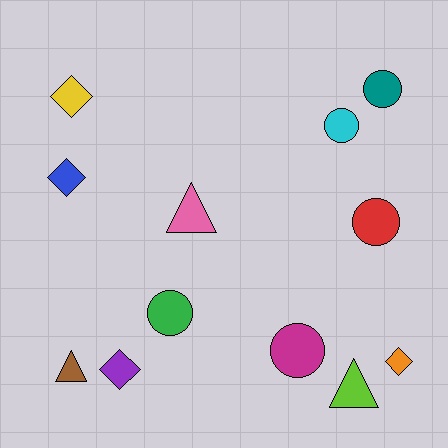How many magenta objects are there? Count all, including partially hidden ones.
There is 1 magenta object.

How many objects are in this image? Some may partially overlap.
There are 12 objects.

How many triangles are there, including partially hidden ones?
There are 3 triangles.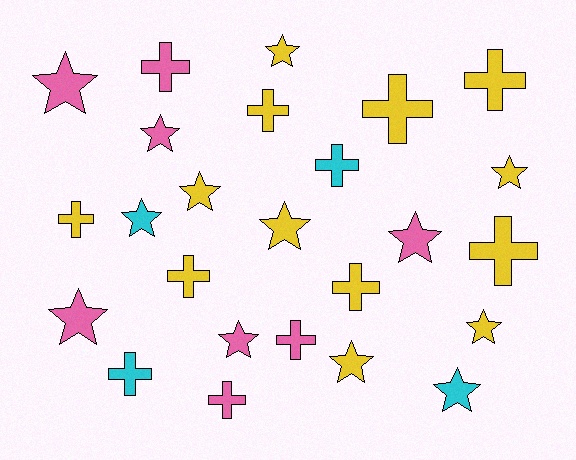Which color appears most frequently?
Yellow, with 13 objects.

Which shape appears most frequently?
Star, with 13 objects.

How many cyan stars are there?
There are 2 cyan stars.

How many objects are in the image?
There are 25 objects.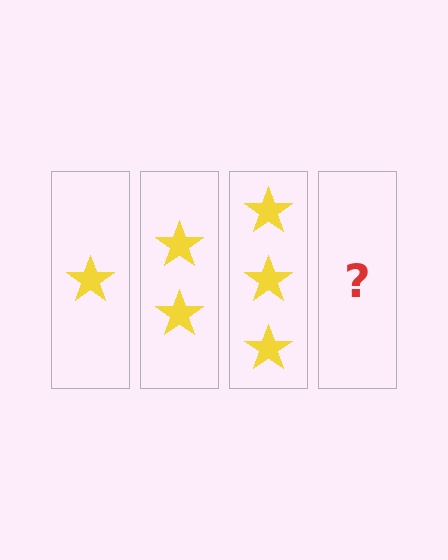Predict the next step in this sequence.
The next step is 4 stars.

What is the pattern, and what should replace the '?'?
The pattern is that each step adds one more star. The '?' should be 4 stars.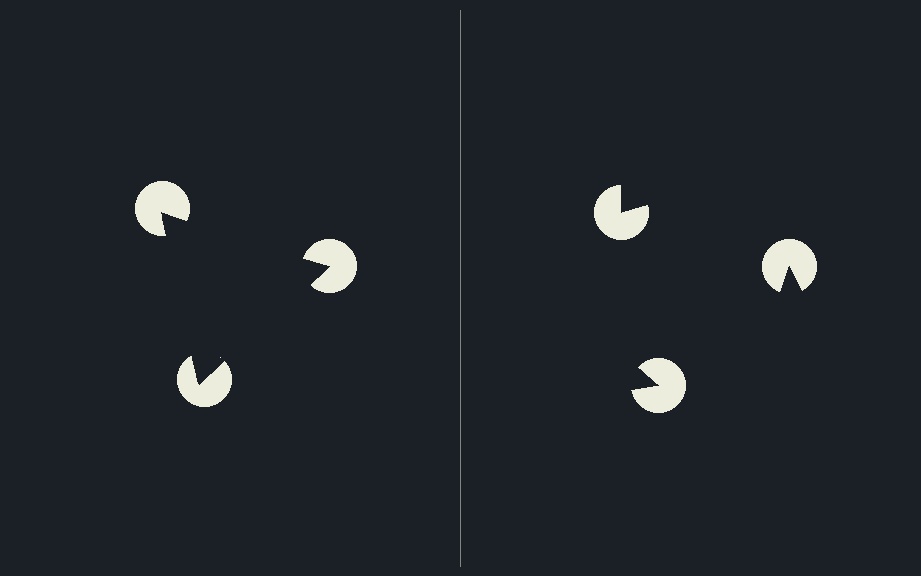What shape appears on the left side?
An illusory triangle.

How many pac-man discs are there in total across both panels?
6 — 3 on each side.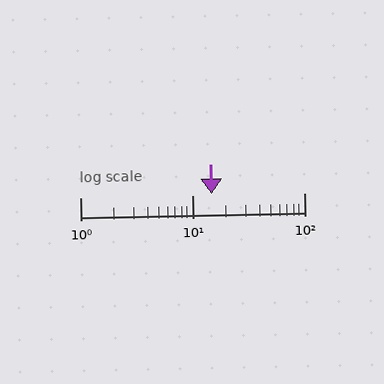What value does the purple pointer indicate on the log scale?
The pointer indicates approximately 15.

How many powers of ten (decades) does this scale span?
The scale spans 2 decades, from 1 to 100.